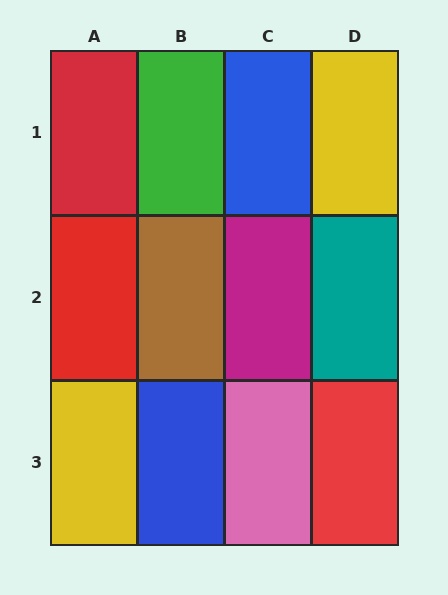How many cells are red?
3 cells are red.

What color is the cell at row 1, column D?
Yellow.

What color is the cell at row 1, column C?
Blue.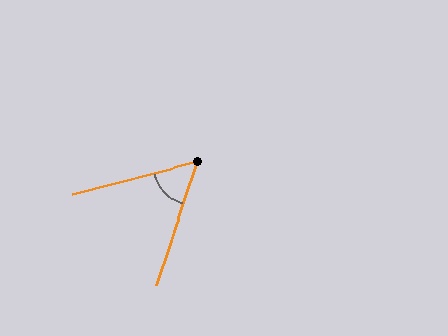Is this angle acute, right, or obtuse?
It is acute.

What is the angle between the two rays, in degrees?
Approximately 57 degrees.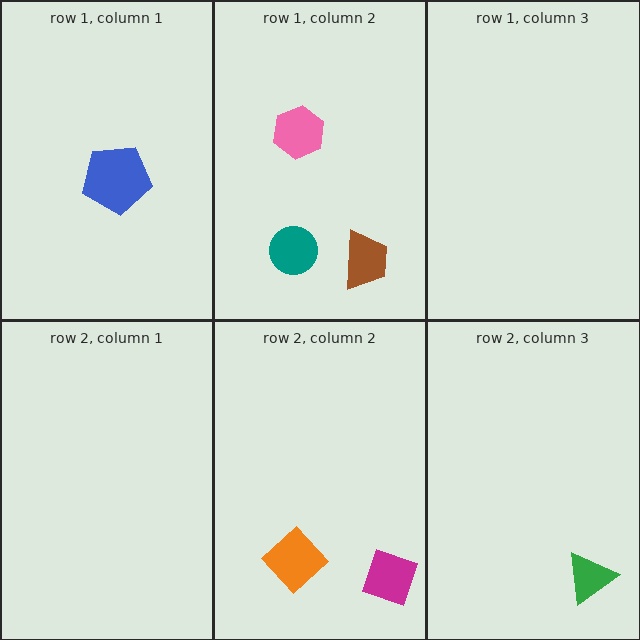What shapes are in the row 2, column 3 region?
The green triangle.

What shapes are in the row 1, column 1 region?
The blue pentagon.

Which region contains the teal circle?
The row 1, column 2 region.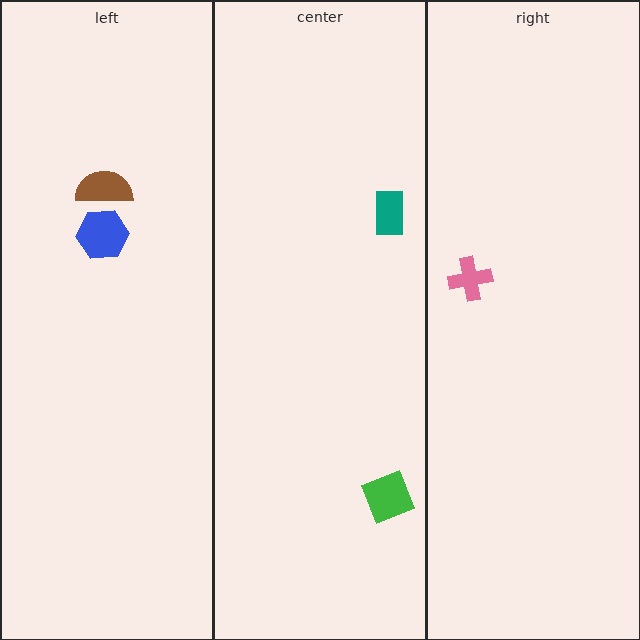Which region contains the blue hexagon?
The left region.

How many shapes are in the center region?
2.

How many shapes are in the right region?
1.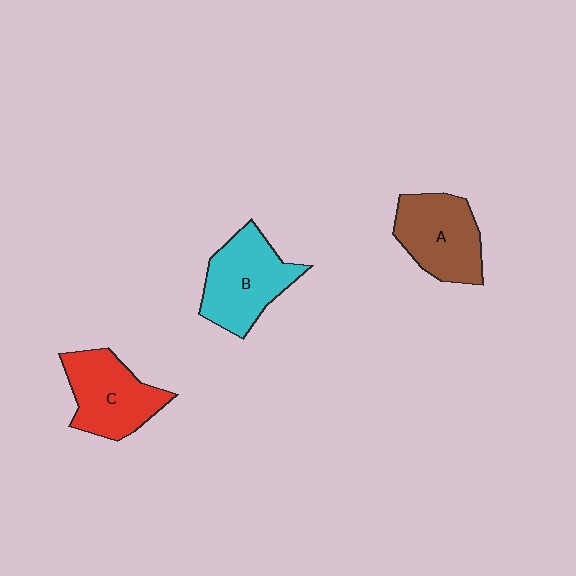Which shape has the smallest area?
Shape C (red).